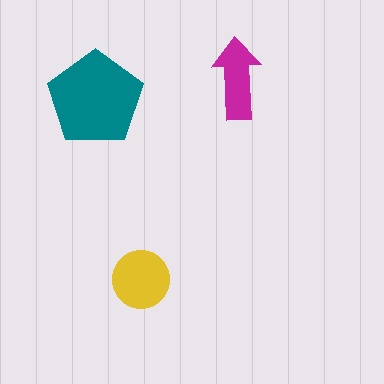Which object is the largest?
The teal pentagon.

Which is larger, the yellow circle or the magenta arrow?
The yellow circle.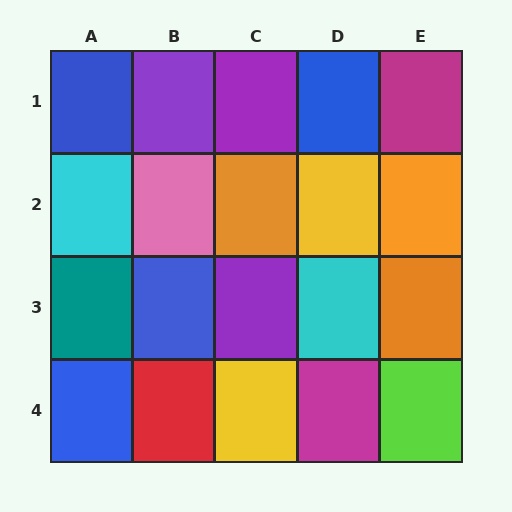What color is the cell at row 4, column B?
Red.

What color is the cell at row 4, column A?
Blue.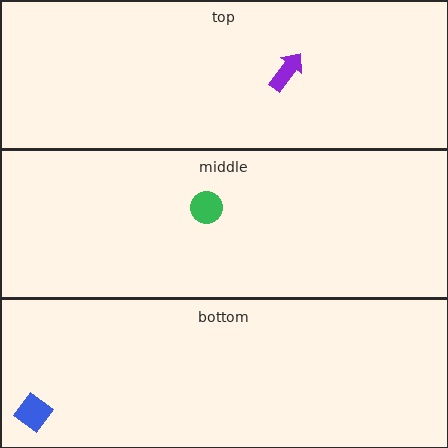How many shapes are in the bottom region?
1.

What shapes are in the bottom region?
The blue diamond.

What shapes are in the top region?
The purple arrow.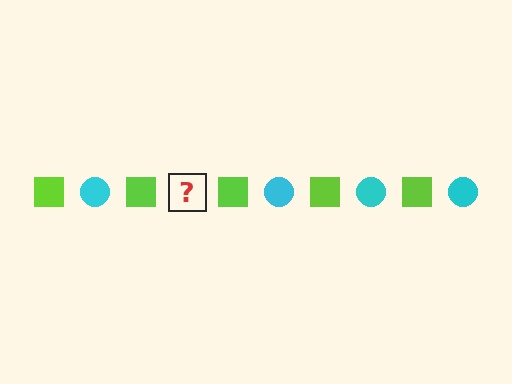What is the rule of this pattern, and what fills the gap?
The rule is that the pattern alternates between lime square and cyan circle. The gap should be filled with a cyan circle.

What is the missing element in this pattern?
The missing element is a cyan circle.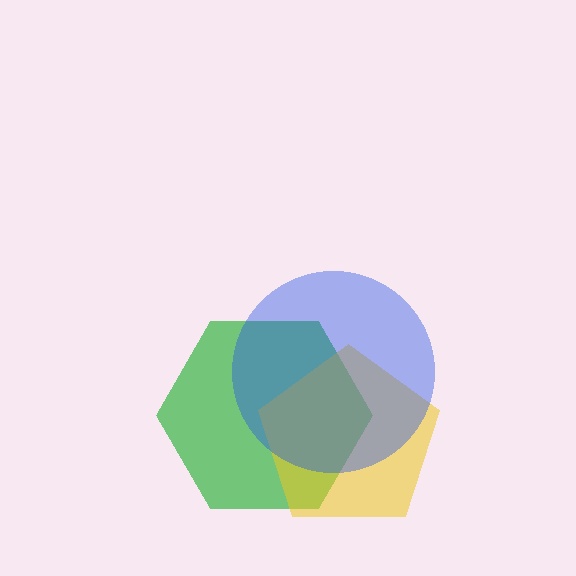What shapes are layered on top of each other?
The layered shapes are: a green hexagon, a yellow pentagon, a blue circle.